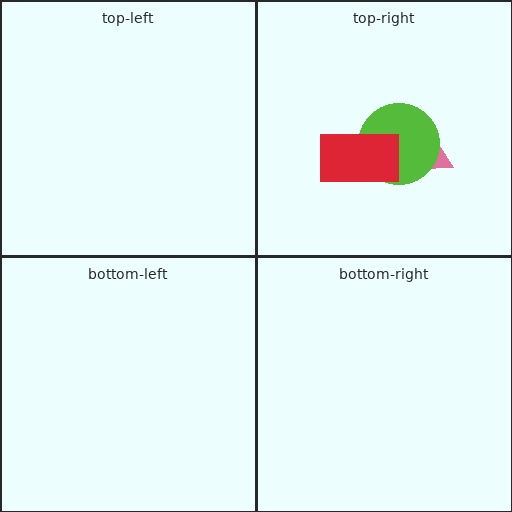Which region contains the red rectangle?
The top-right region.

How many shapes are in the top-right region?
3.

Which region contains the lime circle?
The top-right region.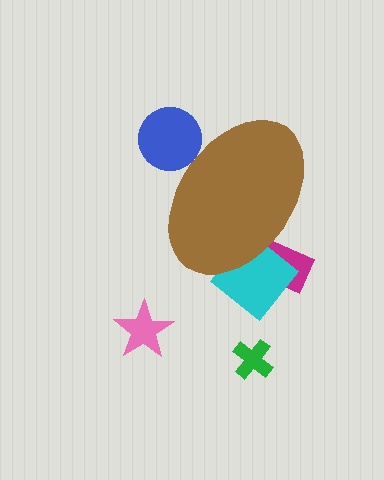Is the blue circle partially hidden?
Yes, the blue circle is partially hidden behind the brown ellipse.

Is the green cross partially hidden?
No, the green cross is fully visible.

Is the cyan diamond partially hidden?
Yes, the cyan diamond is partially hidden behind the brown ellipse.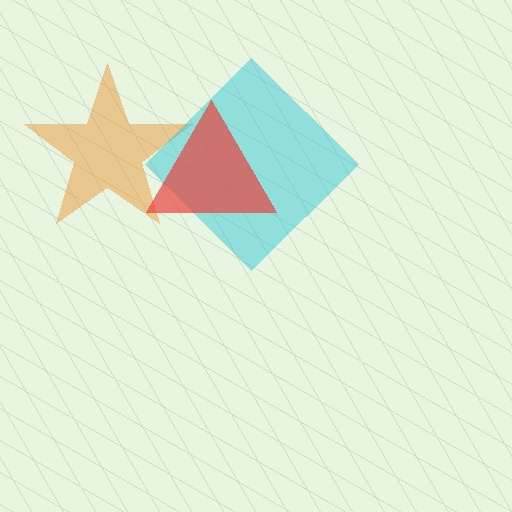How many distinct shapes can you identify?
There are 3 distinct shapes: an orange star, a cyan diamond, a red triangle.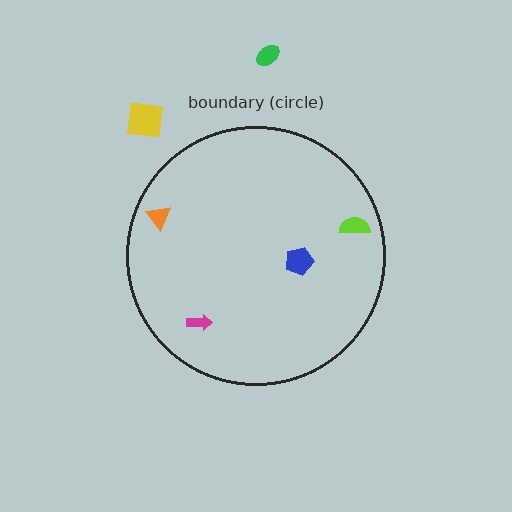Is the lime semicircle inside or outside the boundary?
Inside.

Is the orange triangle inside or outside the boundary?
Inside.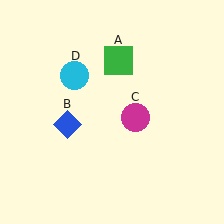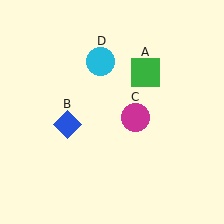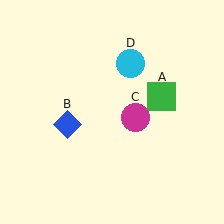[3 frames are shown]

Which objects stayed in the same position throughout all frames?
Blue diamond (object B) and magenta circle (object C) remained stationary.